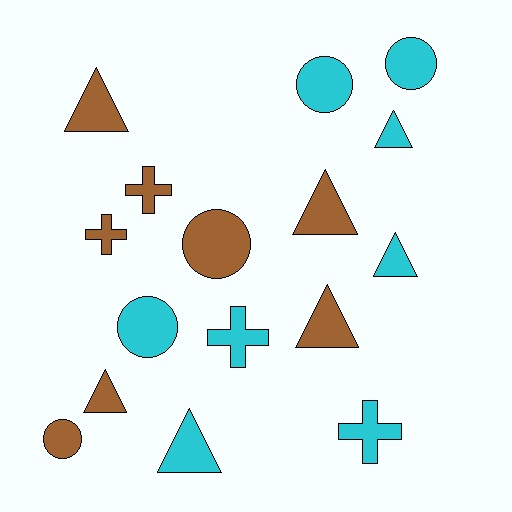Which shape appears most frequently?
Triangle, with 7 objects.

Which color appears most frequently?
Brown, with 8 objects.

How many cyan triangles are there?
There are 3 cyan triangles.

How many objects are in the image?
There are 16 objects.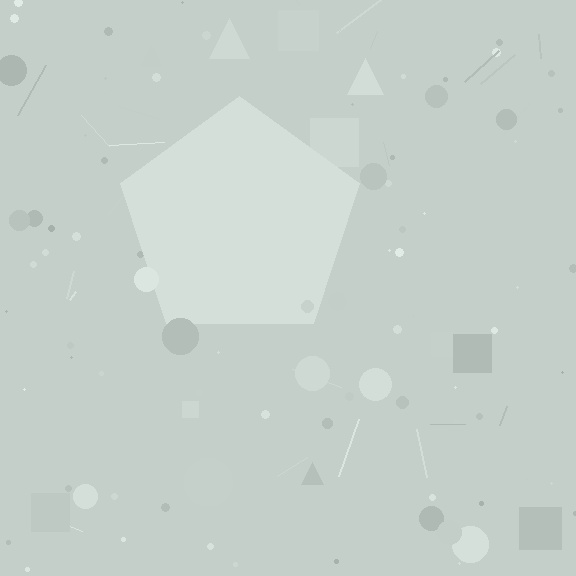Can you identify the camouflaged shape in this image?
The camouflaged shape is a pentagon.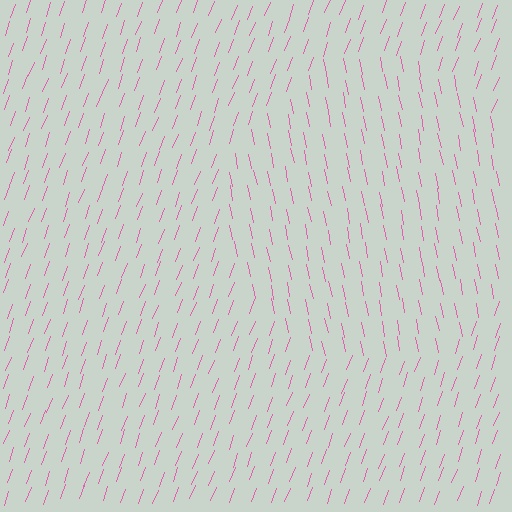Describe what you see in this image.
The image is filled with small pink line segments. A circle region in the image has lines oriented differently from the surrounding lines, creating a visible texture boundary.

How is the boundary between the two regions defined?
The boundary is defined purely by a change in line orientation (approximately 31 degrees difference). All lines are the same color and thickness.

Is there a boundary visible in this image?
Yes, there is a texture boundary formed by a change in line orientation.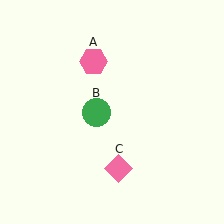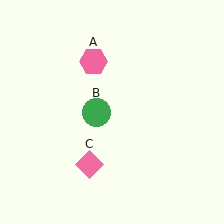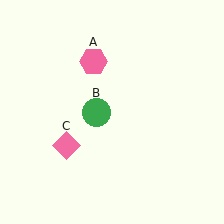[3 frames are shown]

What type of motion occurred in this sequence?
The pink diamond (object C) rotated clockwise around the center of the scene.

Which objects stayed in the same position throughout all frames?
Pink hexagon (object A) and green circle (object B) remained stationary.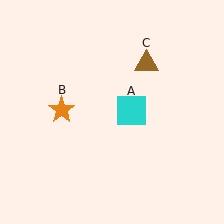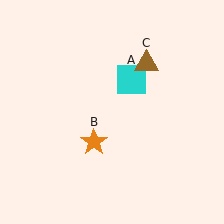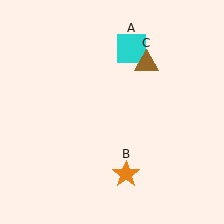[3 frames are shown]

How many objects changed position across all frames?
2 objects changed position: cyan square (object A), orange star (object B).